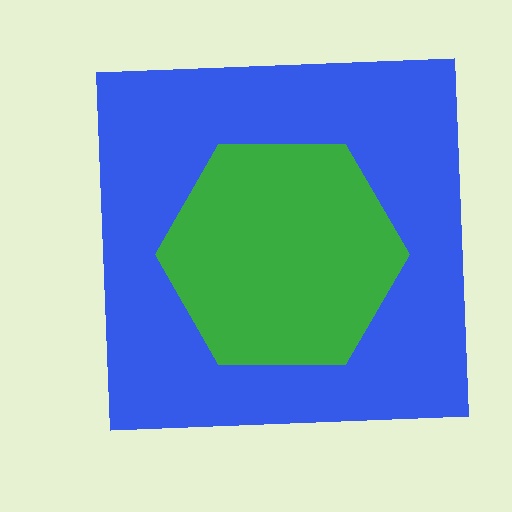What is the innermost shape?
The green hexagon.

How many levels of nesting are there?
2.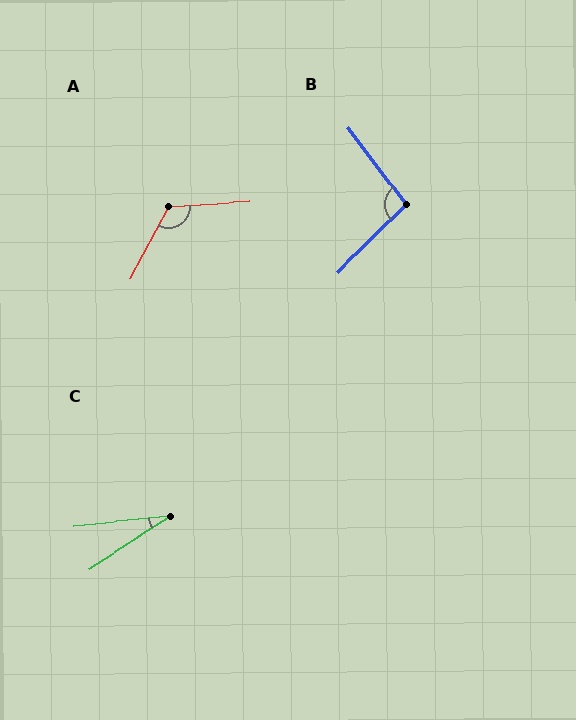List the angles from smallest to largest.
C (27°), B (98°), A (121°).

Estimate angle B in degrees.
Approximately 98 degrees.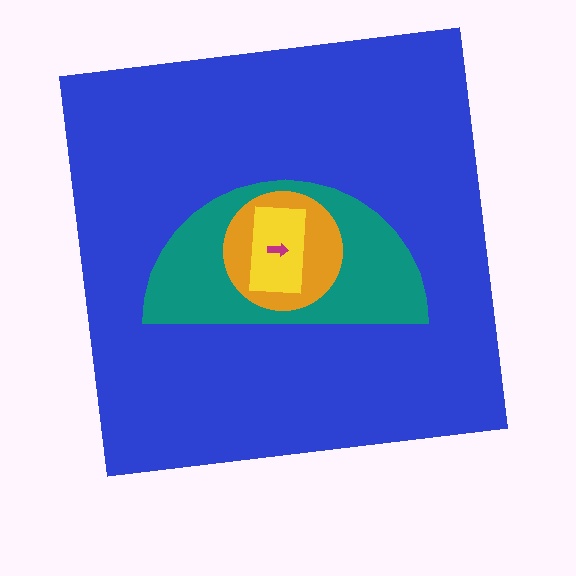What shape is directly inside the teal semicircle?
The orange circle.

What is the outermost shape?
The blue square.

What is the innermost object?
The magenta arrow.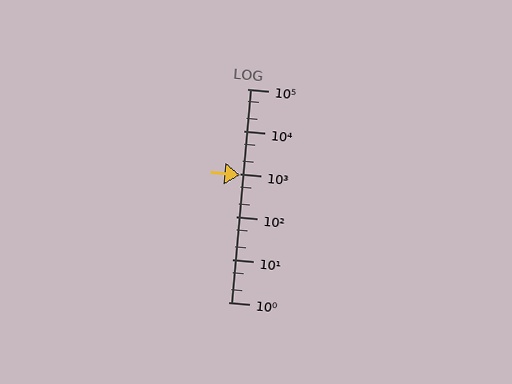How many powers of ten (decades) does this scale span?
The scale spans 5 decades, from 1 to 100000.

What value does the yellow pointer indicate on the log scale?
The pointer indicates approximately 960.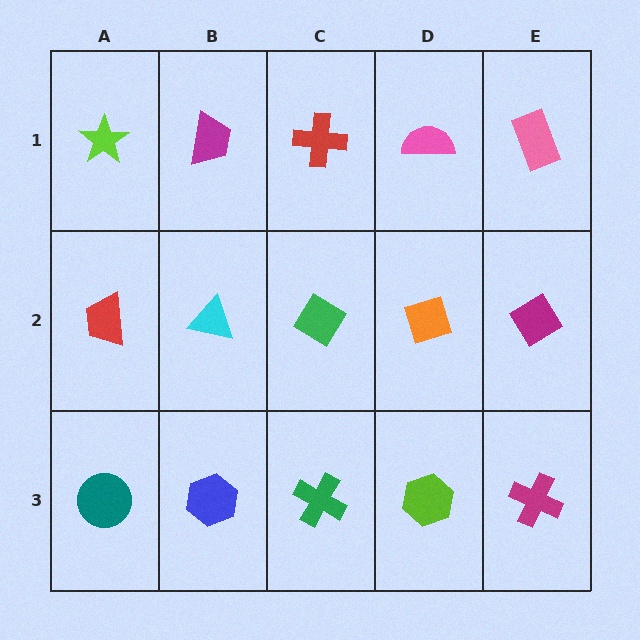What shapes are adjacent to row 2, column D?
A pink semicircle (row 1, column D), a lime hexagon (row 3, column D), a green diamond (row 2, column C), a magenta diamond (row 2, column E).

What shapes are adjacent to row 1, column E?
A magenta diamond (row 2, column E), a pink semicircle (row 1, column D).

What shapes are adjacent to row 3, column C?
A green diamond (row 2, column C), a blue hexagon (row 3, column B), a lime hexagon (row 3, column D).